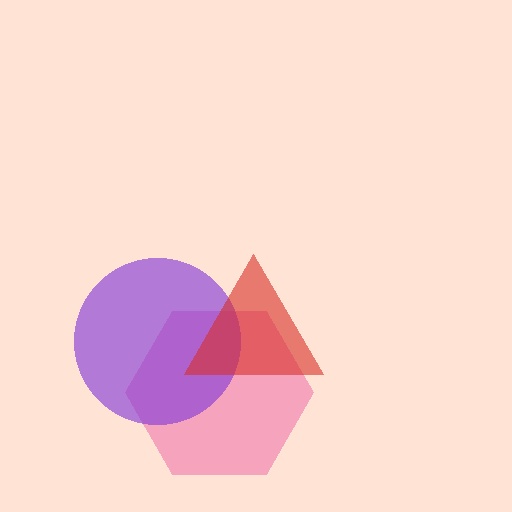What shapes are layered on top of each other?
The layered shapes are: a pink hexagon, a purple circle, a red triangle.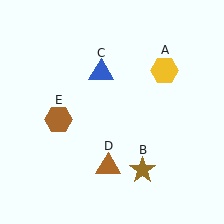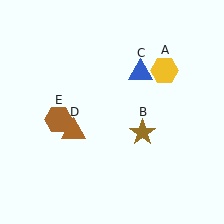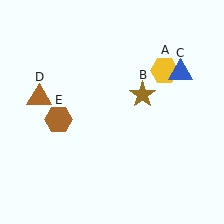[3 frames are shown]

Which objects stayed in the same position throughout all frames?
Yellow hexagon (object A) and brown hexagon (object E) remained stationary.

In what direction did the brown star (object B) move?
The brown star (object B) moved up.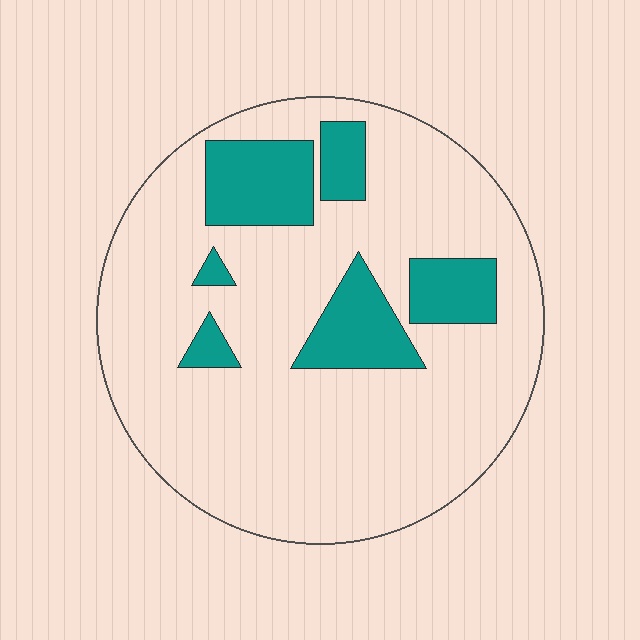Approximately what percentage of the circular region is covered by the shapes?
Approximately 20%.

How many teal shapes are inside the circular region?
6.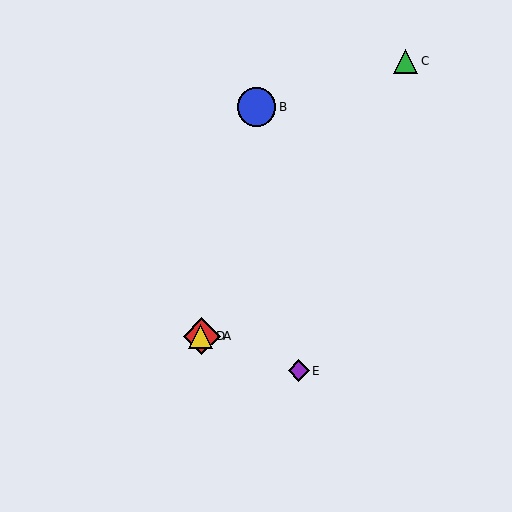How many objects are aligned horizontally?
2 objects (A, D) are aligned horizontally.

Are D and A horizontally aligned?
Yes, both are at y≈336.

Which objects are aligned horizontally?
Objects A, D are aligned horizontally.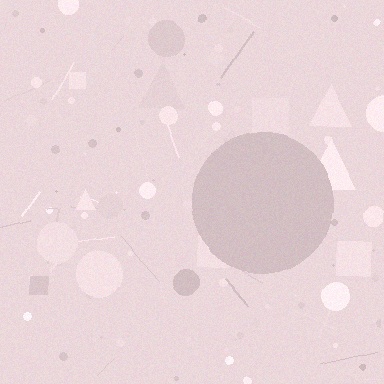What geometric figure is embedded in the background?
A circle is embedded in the background.